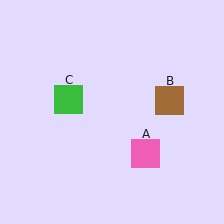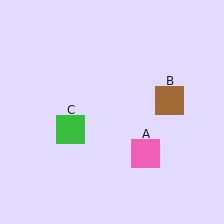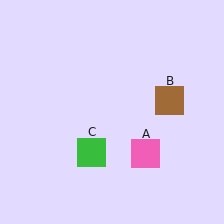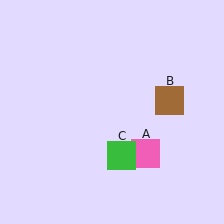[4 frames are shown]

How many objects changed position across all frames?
1 object changed position: green square (object C).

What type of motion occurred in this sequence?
The green square (object C) rotated counterclockwise around the center of the scene.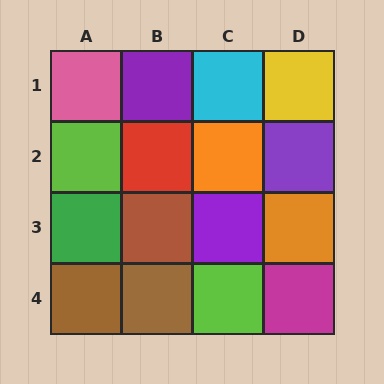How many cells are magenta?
1 cell is magenta.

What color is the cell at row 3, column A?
Green.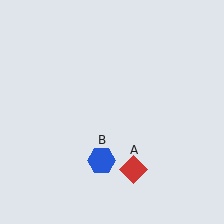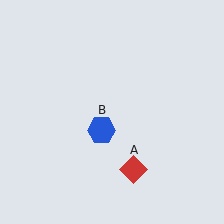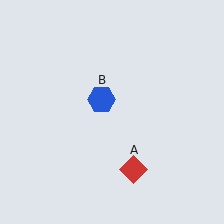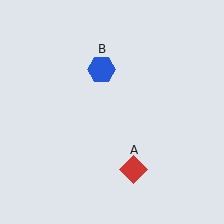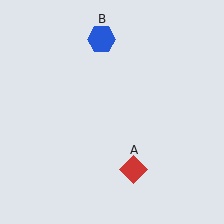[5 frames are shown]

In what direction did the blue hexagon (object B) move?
The blue hexagon (object B) moved up.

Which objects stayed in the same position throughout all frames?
Red diamond (object A) remained stationary.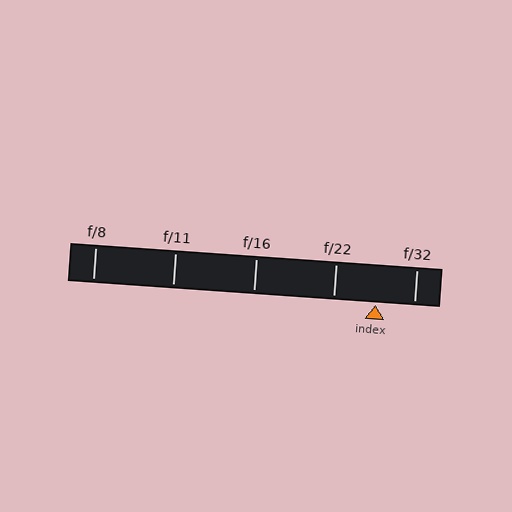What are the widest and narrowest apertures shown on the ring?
The widest aperture shown is f/8 and the narrowest is f/32.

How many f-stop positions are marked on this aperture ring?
There are 5 f-stop positions marked.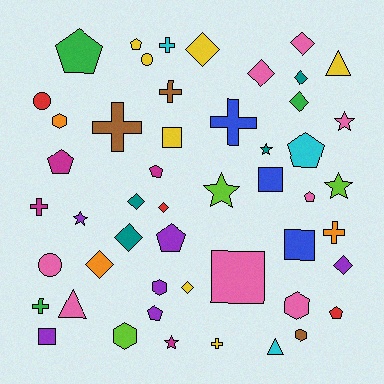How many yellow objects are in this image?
There are 7 yellow objects.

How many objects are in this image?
There are 50 objects.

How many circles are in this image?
There are 3 circles.